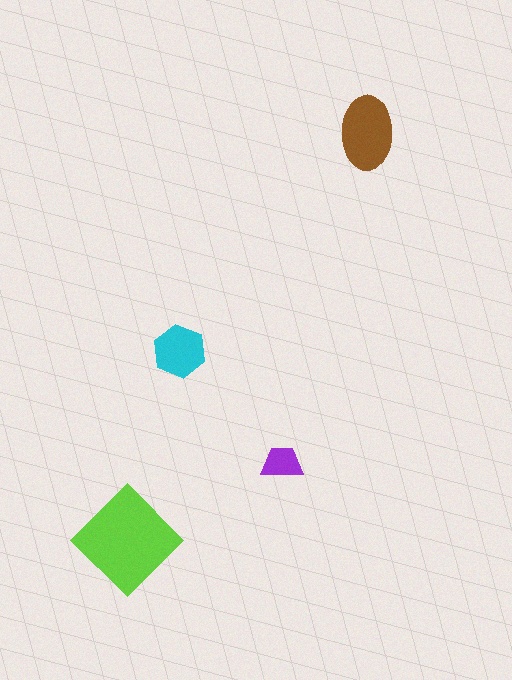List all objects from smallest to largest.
The purple trapezoid, the cyan hexagon, the brown ellipse, the lime diamond.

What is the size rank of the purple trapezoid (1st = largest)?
4th.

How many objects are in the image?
There are 4 objects in the image.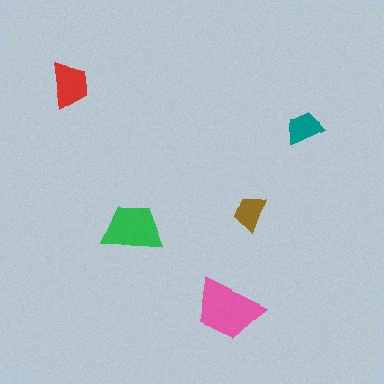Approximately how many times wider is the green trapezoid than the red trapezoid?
About 1.5 times wider.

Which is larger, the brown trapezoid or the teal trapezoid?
The teal one.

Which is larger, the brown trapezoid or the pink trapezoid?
The pink one.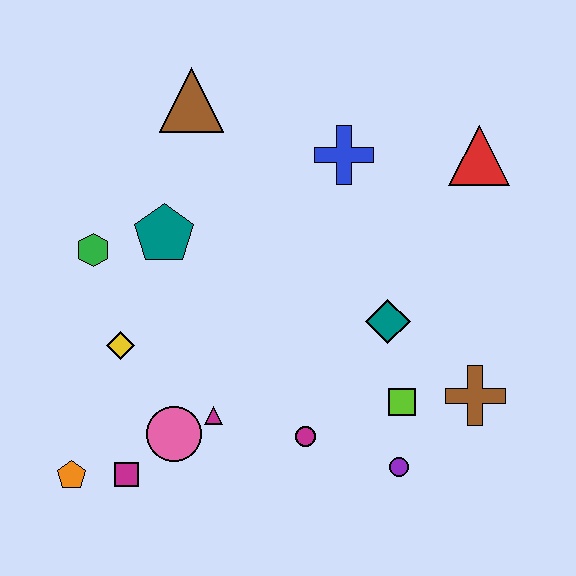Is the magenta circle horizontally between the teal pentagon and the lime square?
Yes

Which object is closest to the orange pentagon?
The magenta square is closest to the orange pentagon.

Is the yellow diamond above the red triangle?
No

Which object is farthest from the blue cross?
The orange pentagon is farthest from the blue cross.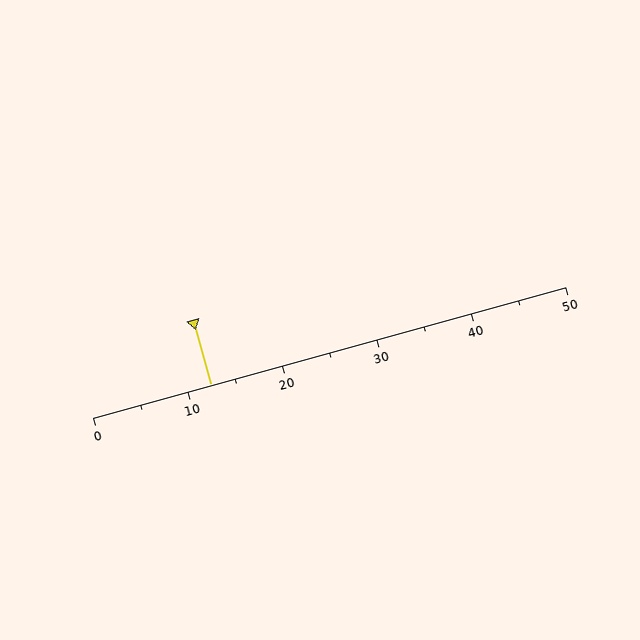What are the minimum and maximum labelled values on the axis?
The axis runs from 0 to 50.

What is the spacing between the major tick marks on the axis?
The major ticks are spaced 10 apart.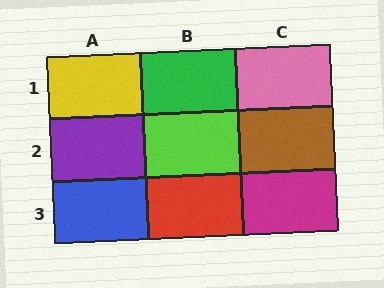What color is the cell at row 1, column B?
Green.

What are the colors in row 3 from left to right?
Blue, red, magenta.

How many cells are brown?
1 cell is brown.